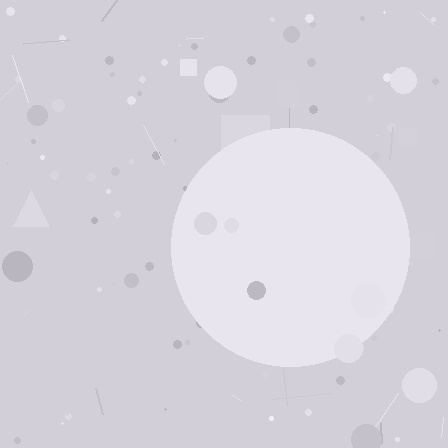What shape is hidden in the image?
A circle is hidden in the image.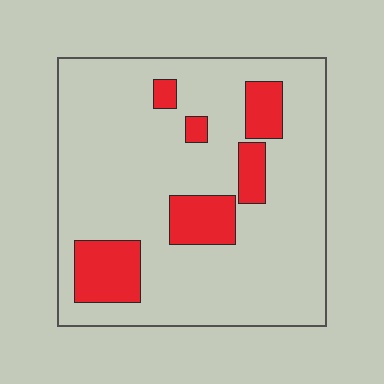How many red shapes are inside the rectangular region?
6.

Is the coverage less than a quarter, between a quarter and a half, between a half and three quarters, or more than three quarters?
Less than a quarter.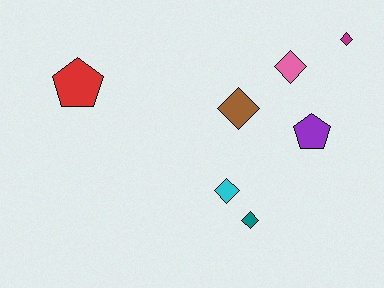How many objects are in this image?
There are 7 objects.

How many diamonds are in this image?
There are 5 diamonds.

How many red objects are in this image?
There is 1 red object.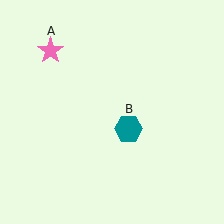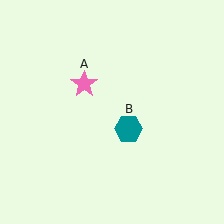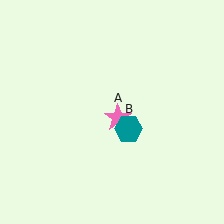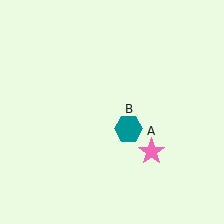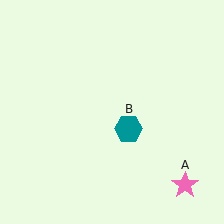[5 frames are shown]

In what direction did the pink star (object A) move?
The pink star (object A) moved down and to the right.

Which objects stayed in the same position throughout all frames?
Teal hexagon (object B) remained stationary.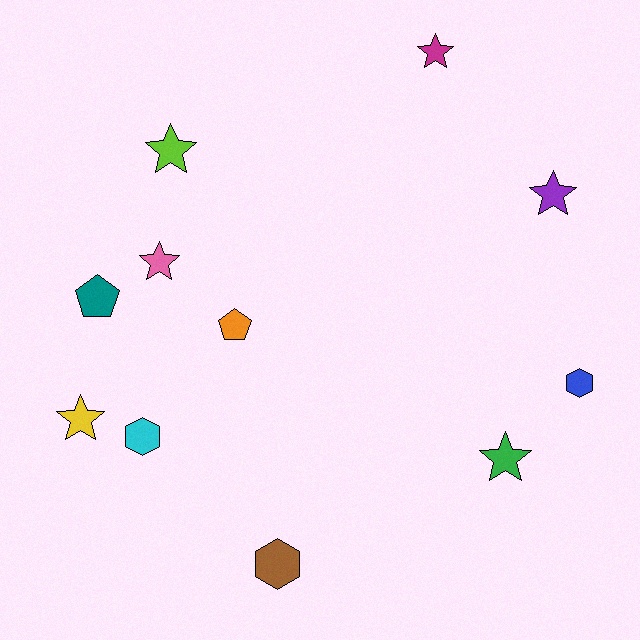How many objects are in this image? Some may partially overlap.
There are 11 objects.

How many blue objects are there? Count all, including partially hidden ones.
There is 1 blue object.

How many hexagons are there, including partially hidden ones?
There are 3 hexagons.